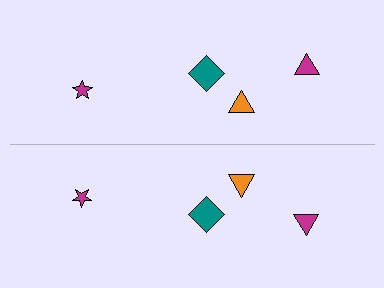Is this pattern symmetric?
Yes, this pattern has bilateral (reflection) symmetry.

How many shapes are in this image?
There are 8 shapes in this image.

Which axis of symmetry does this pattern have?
The pattern has a horizontal axis of symmetry running through the center of the image.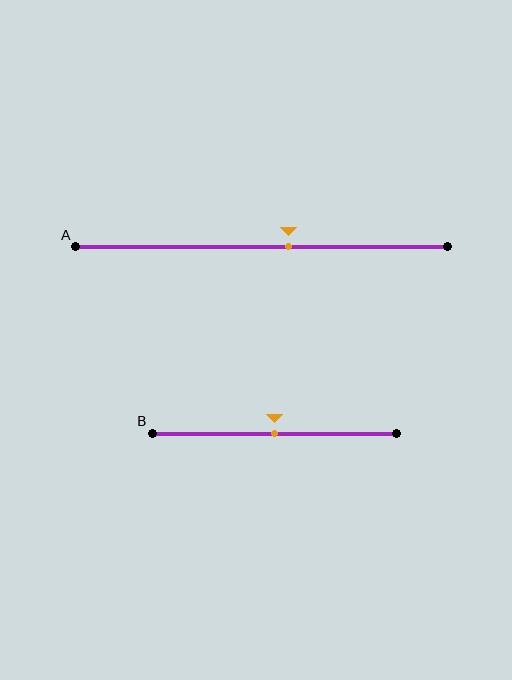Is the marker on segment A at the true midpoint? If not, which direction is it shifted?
No, the marker on segment A is shifted to the right by about 7% of the segment length.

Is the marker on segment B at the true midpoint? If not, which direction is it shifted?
Yes, the marker on segment B is at the true midpoint.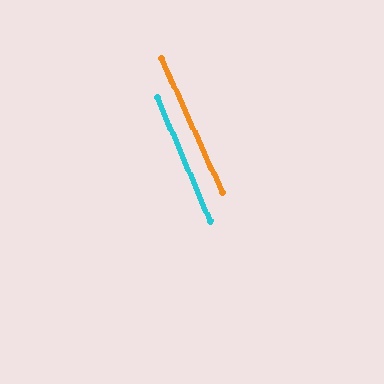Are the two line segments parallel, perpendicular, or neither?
Parallel — their directions differ by only 1.0°.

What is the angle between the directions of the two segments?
Approximately 1 degree.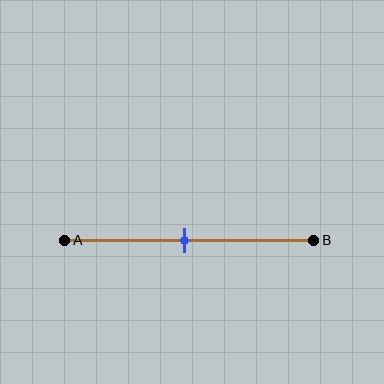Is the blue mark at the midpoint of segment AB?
Yes, the mark is approximately at the midpoint.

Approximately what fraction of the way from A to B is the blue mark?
The blue mark is approximately 50% of the way from A to B.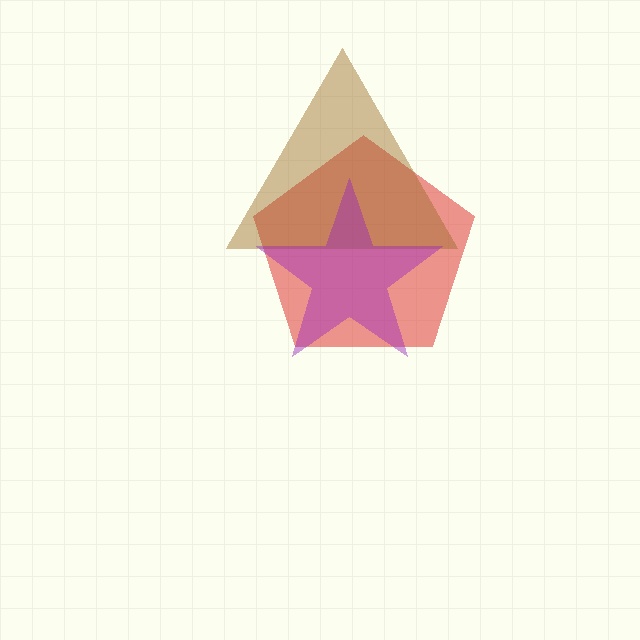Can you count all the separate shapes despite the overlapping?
Yes, there are 3 separate shapes.